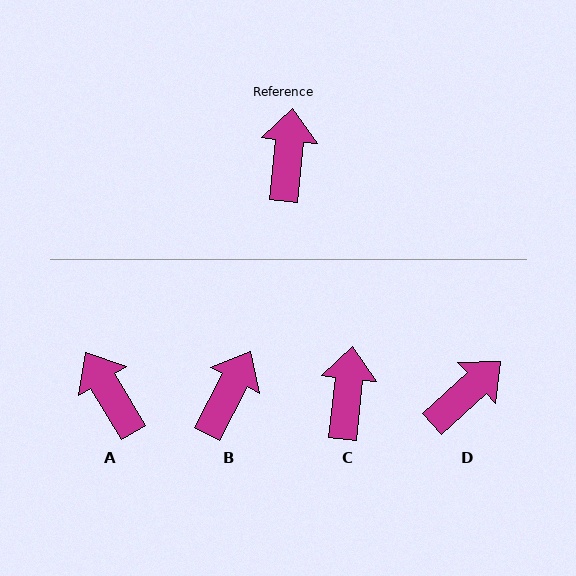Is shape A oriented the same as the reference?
No, it is off by about 37 degrees.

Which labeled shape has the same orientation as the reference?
C.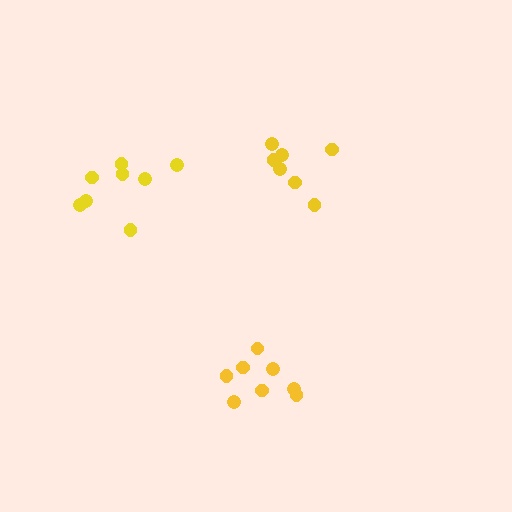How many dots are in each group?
Group 1: 8 dots, Group 2: 8 dots, Group 3: 7 dots (23 total).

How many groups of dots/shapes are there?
There are 3 groups.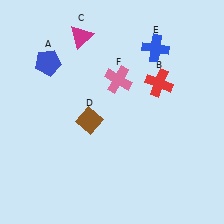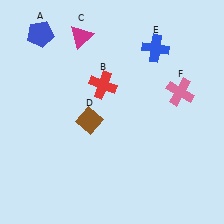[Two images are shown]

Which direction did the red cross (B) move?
The red cross (B) moved left.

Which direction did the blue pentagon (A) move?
The blue pentagon (A) moved up.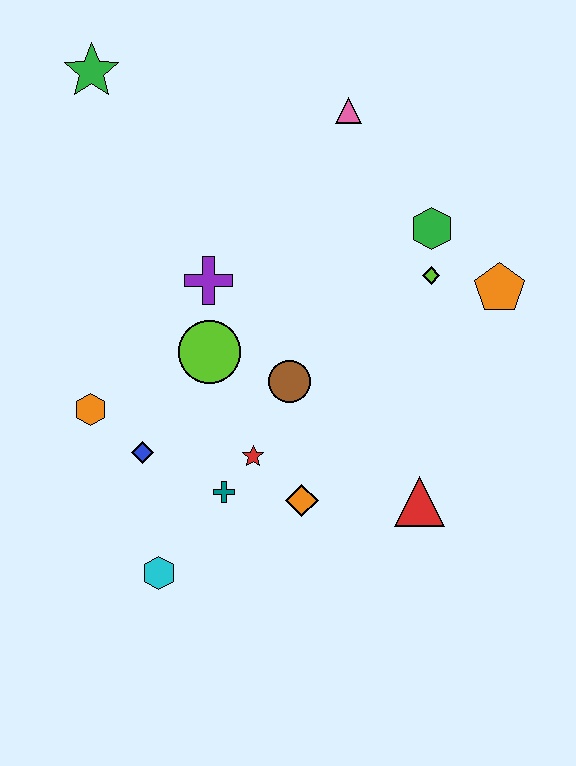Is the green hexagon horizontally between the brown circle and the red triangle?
No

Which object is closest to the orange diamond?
The red star is closest to the orange diamond.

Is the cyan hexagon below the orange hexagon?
Yes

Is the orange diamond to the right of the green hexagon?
No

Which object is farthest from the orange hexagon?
The orange pentagon is farthest from the orange hexagon.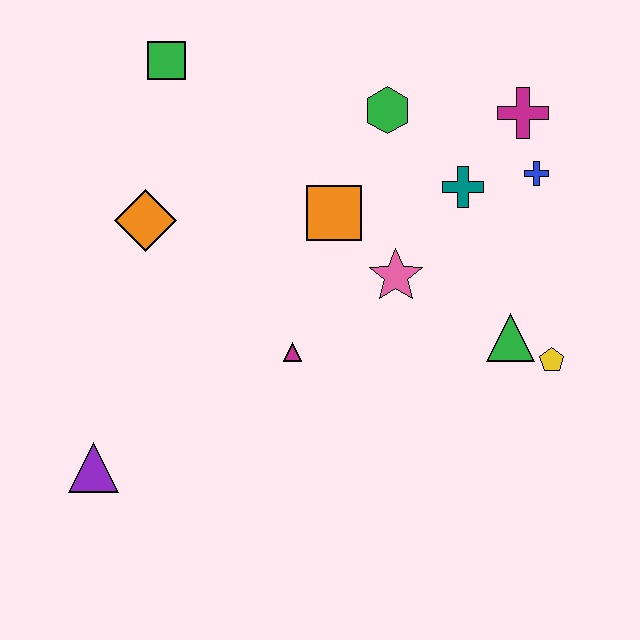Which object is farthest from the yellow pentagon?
The green square is farthest from the yellow pentagon.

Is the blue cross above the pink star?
Yes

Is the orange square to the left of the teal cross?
Yes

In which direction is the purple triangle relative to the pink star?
The purple triangle is to the left of the pink star.